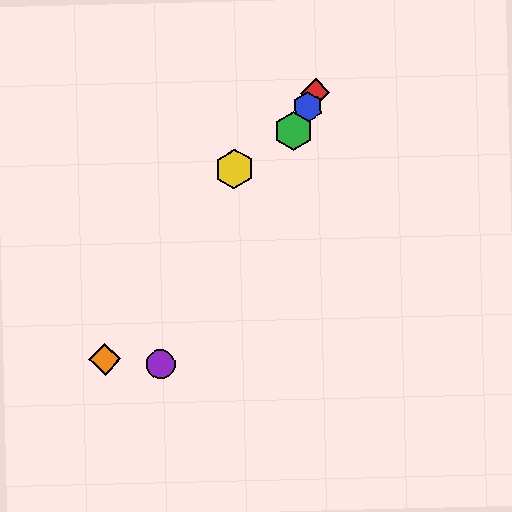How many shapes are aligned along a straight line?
4 shapes (the red diamond, the blue hexagon, the green hexagon, the purple circle) are aligned along a straight line.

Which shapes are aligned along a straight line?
The red diamond, the blue hexagon, the green hexagon, the purple circle are aligned along a straight line.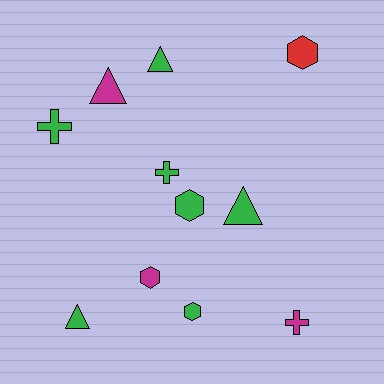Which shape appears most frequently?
Triangle, with 4 objects.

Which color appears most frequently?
Green, with 7 objects.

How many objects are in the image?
There are 11 objects.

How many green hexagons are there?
There are 2 green hexagons.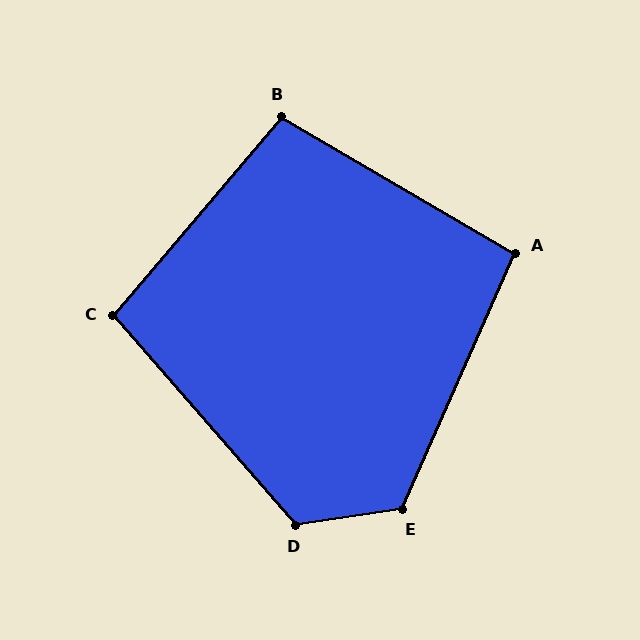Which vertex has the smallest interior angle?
A, at approximately 96 degrees.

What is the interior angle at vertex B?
Approximately 100 degrees (obtuse).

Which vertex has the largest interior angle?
D, at approximately 123 degrees.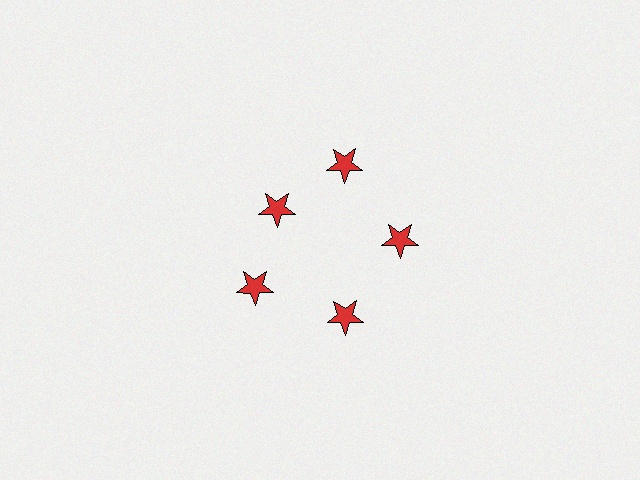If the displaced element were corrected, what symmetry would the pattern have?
It would have 5-fold rotational symmetry — the pattern would map onto itself every 72 degrees.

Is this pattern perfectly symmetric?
No. The 5 red stars are arranged in a ring, but one element near the 10 o'clock position is pulled inward toward the center, breaking the 5-fold rotational symmetry.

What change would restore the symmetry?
The symmetry would be restored by moving it outward, back onto the ring so that all 5 stars sit at equal angles and equal distance from the center.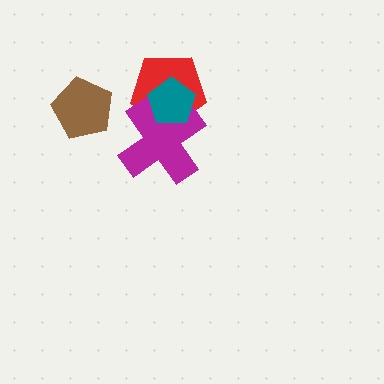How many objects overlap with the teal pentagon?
2 objects overlap with the teal pentagon.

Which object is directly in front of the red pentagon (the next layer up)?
The magenta cross is directly in front of the red pentagon.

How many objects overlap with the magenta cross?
2 objects overlap with the magenta cross.